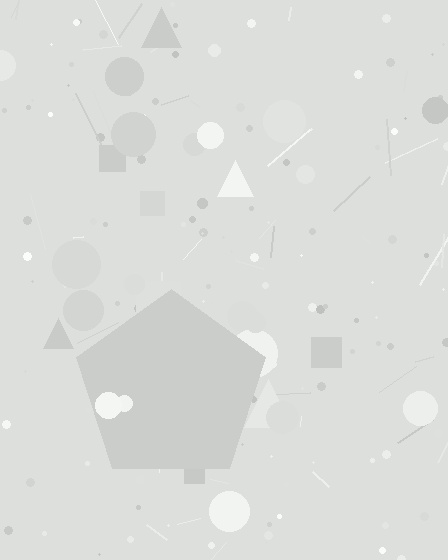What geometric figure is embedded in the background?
A pentagon is embedded in the background.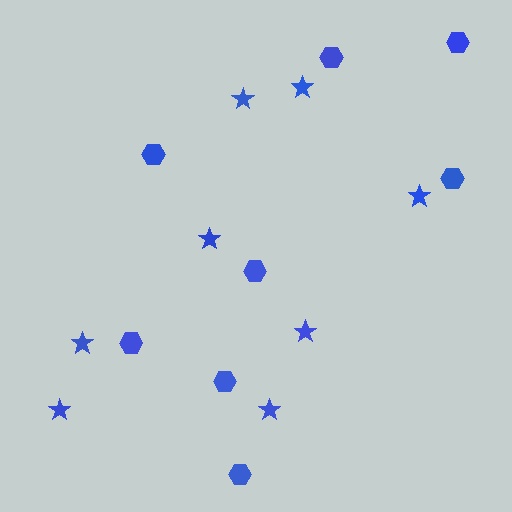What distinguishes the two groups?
There are 2 groups: one group of stars (8) and one group of hexagons (8).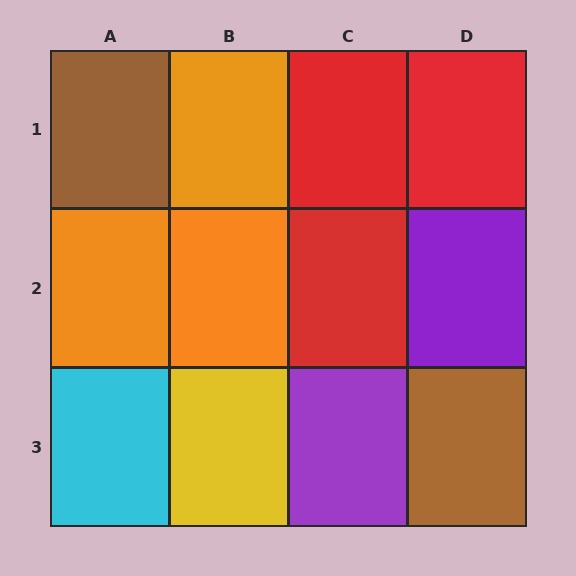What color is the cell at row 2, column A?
Orange.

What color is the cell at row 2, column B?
Orange.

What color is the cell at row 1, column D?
Red.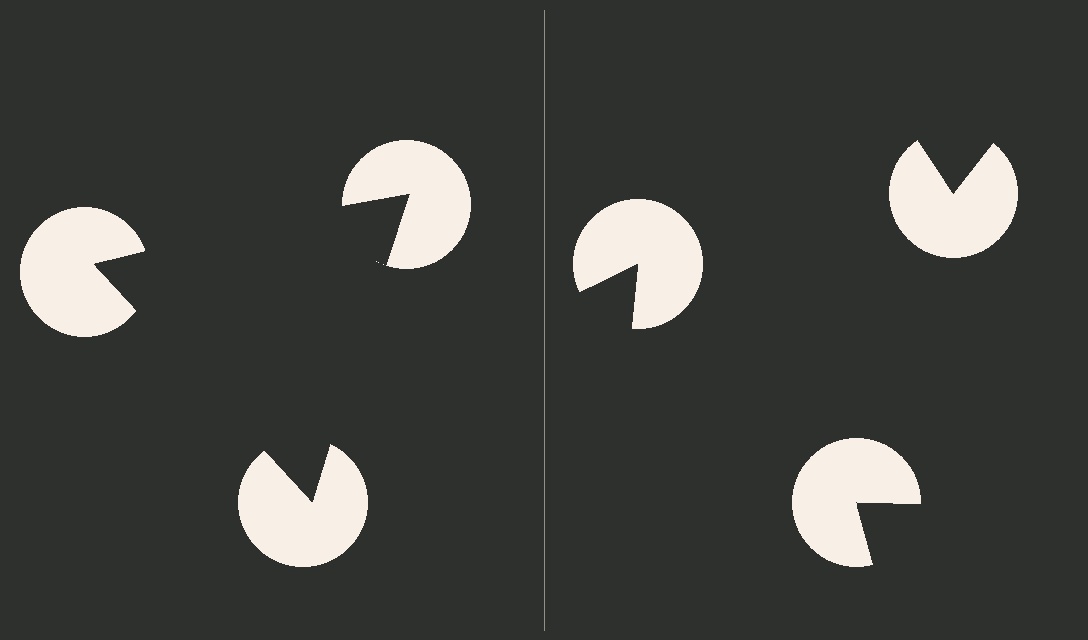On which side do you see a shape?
An illusory triangle appears on the left side. On the right side the wedge cuts are rotated, so no coherent shape forms.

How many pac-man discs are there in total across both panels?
6 — 3 on each side.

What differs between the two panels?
The pac-man discs are positioned identically on both sides; only the wedge orientations differ. On the left they align to a triangle; on the right they are misaligned.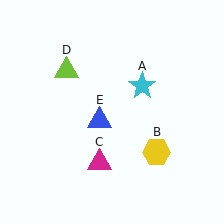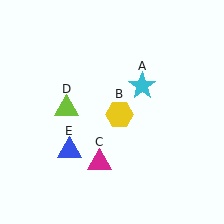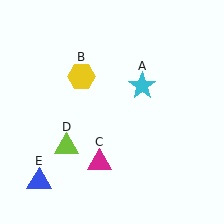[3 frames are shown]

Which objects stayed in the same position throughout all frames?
Cyan star (object A) and magenta triangle (object C) remained stationary.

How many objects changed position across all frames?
3 objects changed position: yellow hexagon (object B), lime triangle (object D), blue triangle (object E).